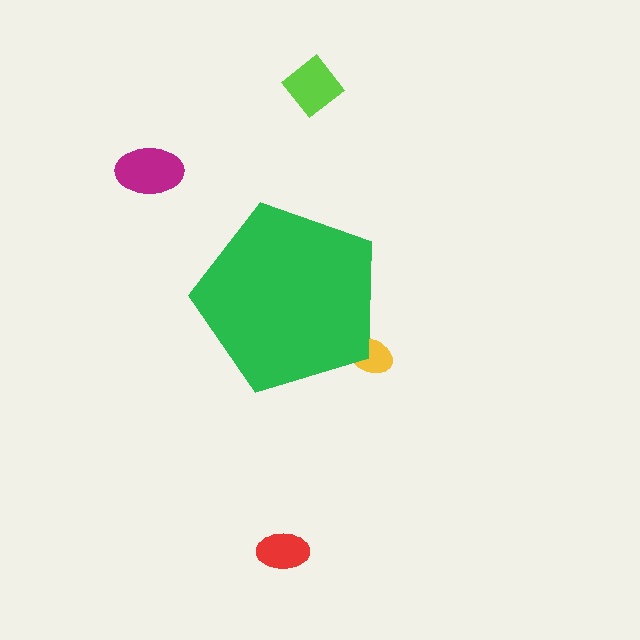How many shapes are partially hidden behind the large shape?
1 shape is partially hidden.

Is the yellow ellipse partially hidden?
Yes, the yellow ellipse is partially hidden behind the green pentagon.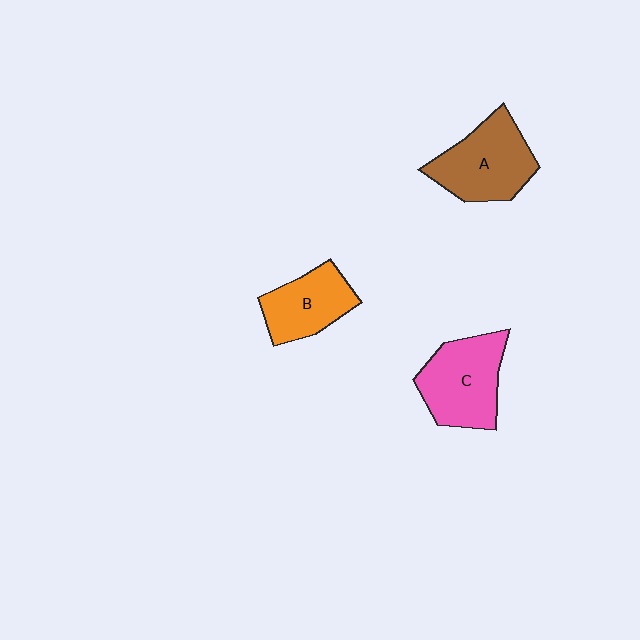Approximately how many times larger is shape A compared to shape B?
Approximately 1.3 times.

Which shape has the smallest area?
Shape B (orange).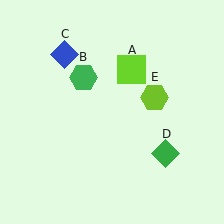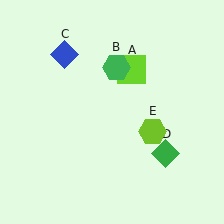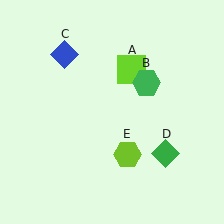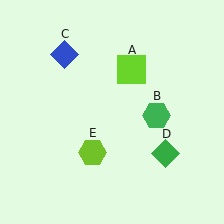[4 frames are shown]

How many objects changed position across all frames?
2 objects changed position: green hexagon (object B), lime hexagon (object E).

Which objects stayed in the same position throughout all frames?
Lime square (object A) and blue diamond (object C) and green diamond (object D) remained stationary.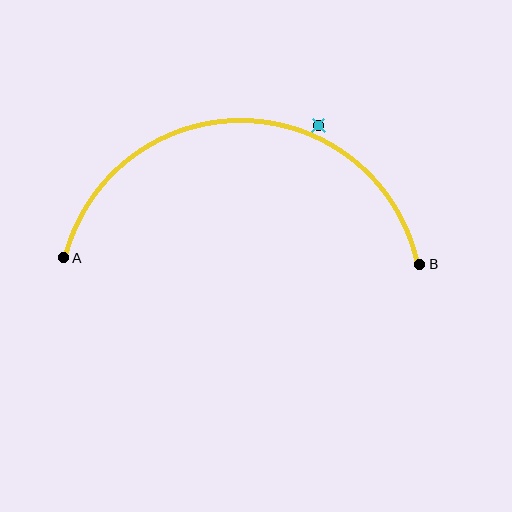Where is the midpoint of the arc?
The arc midpoint is the point on the curve farthest from the straight line joining A and B. It sits above that line.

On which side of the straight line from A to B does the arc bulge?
The arc bulges above the straight line connecting A and B.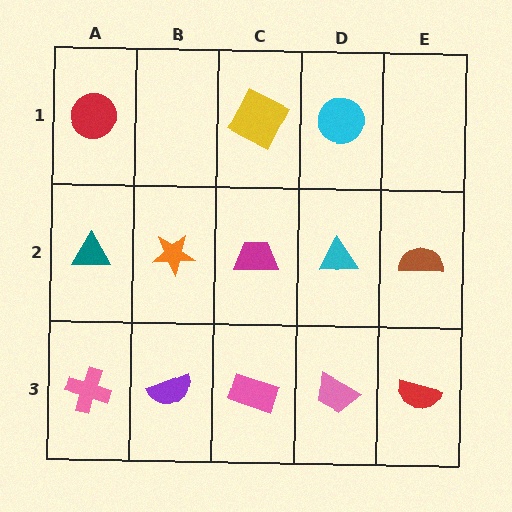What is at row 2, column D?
A cyan triangle.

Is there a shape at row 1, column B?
No, that cell is empty.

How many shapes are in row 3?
5 shapes.